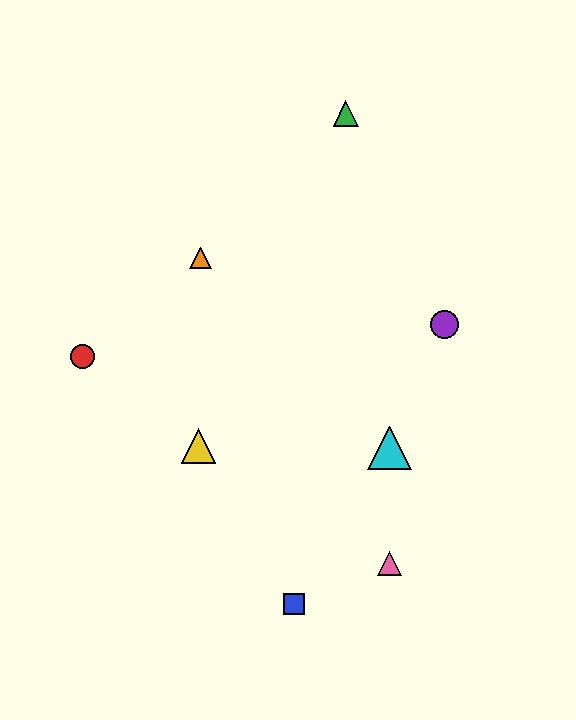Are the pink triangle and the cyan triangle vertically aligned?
Yes, both are at x≈389.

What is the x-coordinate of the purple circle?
The purple circle is at x≈444.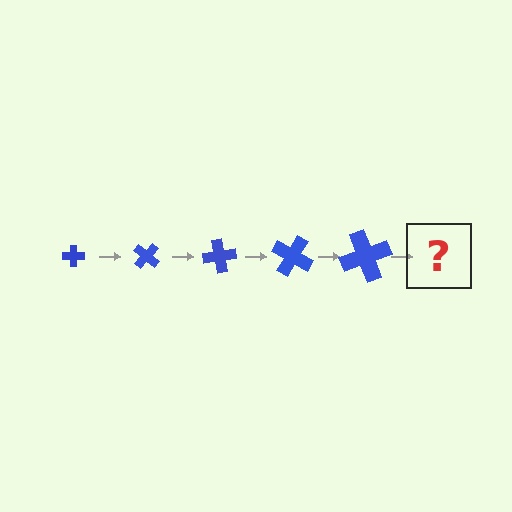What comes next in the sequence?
The next element should be a cross, larger than the previous one and rotated 200 degrees from the start.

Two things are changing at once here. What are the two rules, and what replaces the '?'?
The two rules are that the cross grows larger each step and it rotates 40 degrees each step. The '?' should be a cross, larger than the previous one and rotated 200 degrees from the start.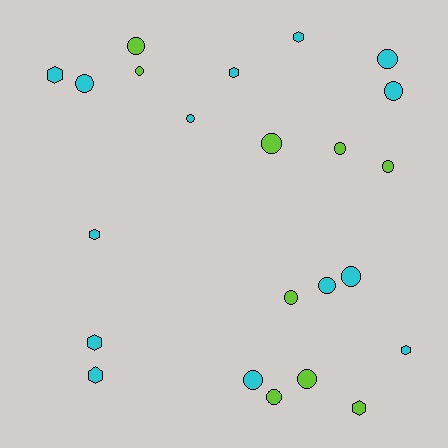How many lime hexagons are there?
There is 1 lime hexagon.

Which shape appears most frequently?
Circle, with 15 objects.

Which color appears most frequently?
Cyan, with 14 objects.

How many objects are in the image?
There are 23 objects.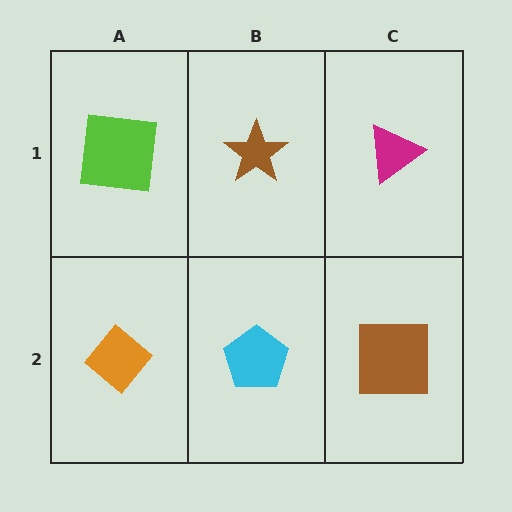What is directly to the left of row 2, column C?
A cyan pentagon.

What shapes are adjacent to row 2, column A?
A lime square (row 1, column A), a cyan pentagon (row 2, column B).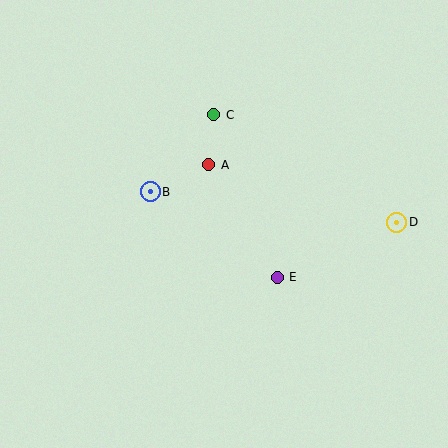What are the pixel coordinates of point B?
Point B is at (150, 192).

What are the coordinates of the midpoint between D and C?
The midpoint between D and C is at (305, 168).